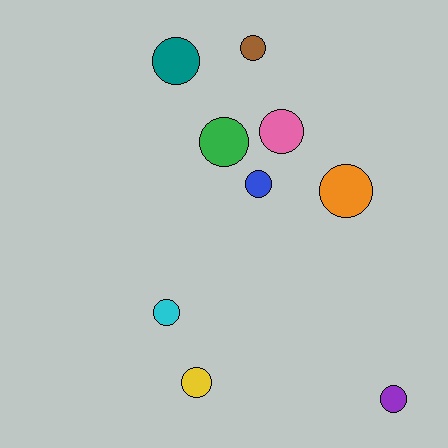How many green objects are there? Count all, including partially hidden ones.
There is 1 green object.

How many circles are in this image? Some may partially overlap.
There are 9 circles.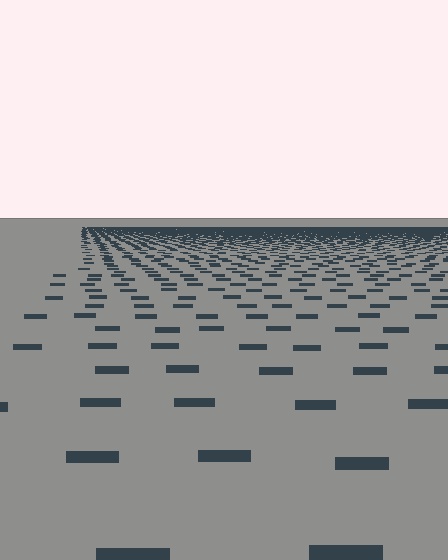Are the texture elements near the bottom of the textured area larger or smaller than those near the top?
Larger. Near the bottom, elements are closer to the viewer and appear at a bigger on-screen size.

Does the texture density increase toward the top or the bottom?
Density increases toward the top.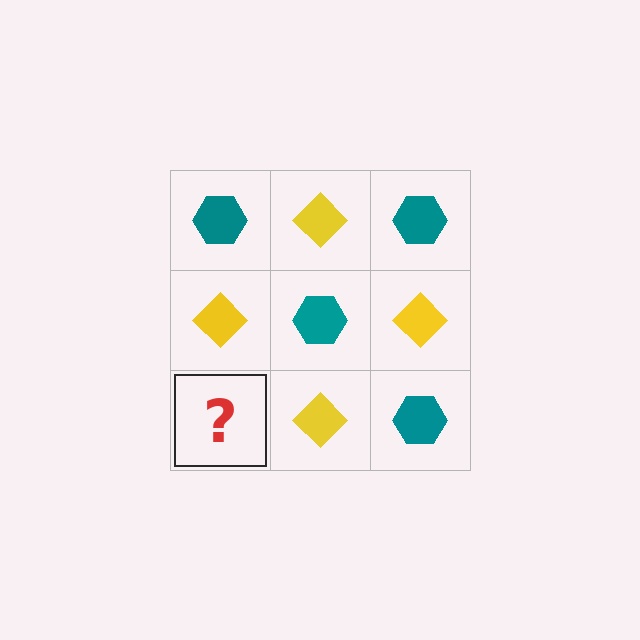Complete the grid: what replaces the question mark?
The question mark should be replaced with a teal hexagon.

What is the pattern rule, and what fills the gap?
The rule is that it alternates teal hexagon and yellow diamond in a checkerboard pattern. The gap should be filled with a teal hexagon.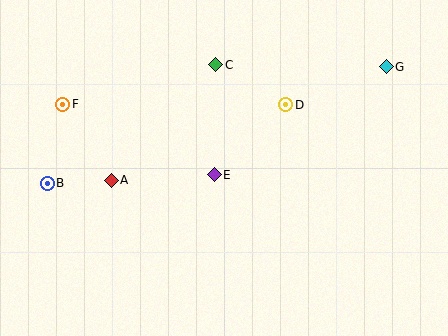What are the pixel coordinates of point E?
Point E is at (214, 175).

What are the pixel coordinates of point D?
Point D is at (286, 105).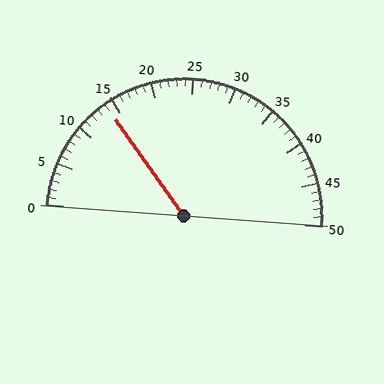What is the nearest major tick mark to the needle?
The nearest major tick mark is 15.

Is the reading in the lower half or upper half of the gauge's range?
The reading is in the lower half of the range (0 to 50).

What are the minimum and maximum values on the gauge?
The gauge ranges from 0 to 50.